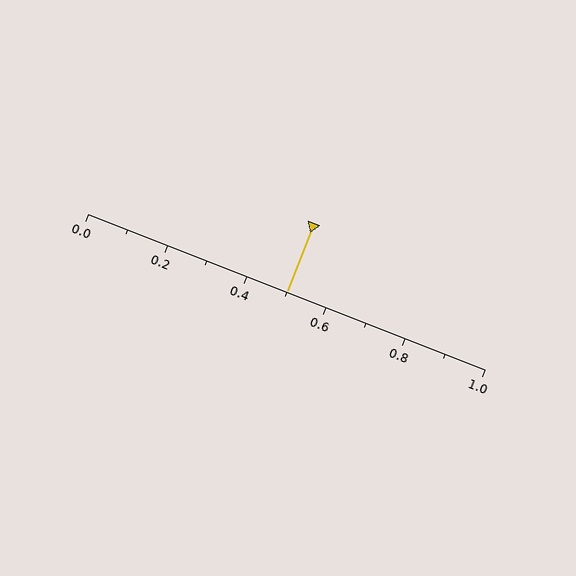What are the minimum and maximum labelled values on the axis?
The axis runs from 0.0 to 1.0.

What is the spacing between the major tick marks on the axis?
The major ticks are spaced 0.2 apart.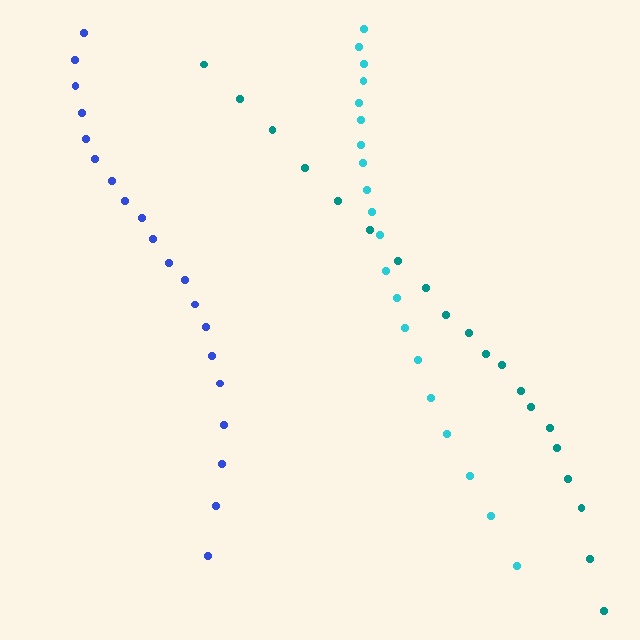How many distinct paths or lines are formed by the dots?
There are 3 distinct paths.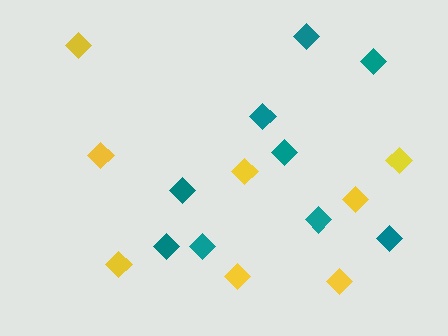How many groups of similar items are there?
There are 2 groups: one group of yellow diamonds (8) and one group of teal diamonds (9).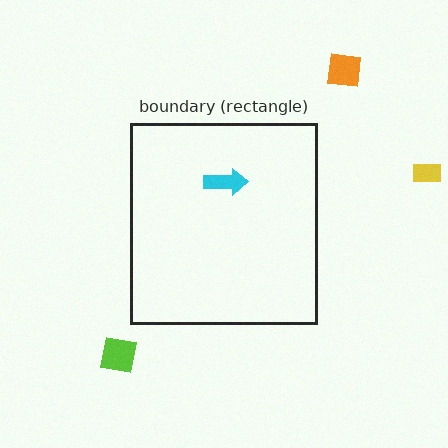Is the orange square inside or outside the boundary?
Outside.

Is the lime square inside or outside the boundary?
Outside.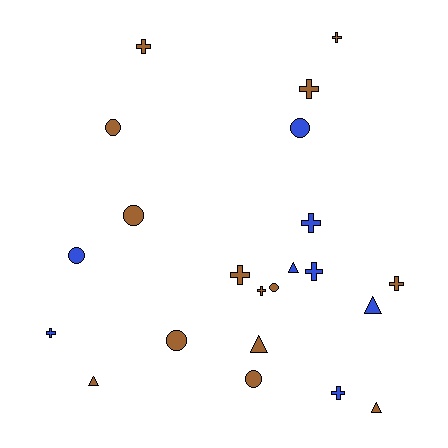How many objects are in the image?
There are 22 objects.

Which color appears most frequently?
Brown, with 14 objects.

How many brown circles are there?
There are 5 brown circles.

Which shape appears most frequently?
Cross, with 10 objects.